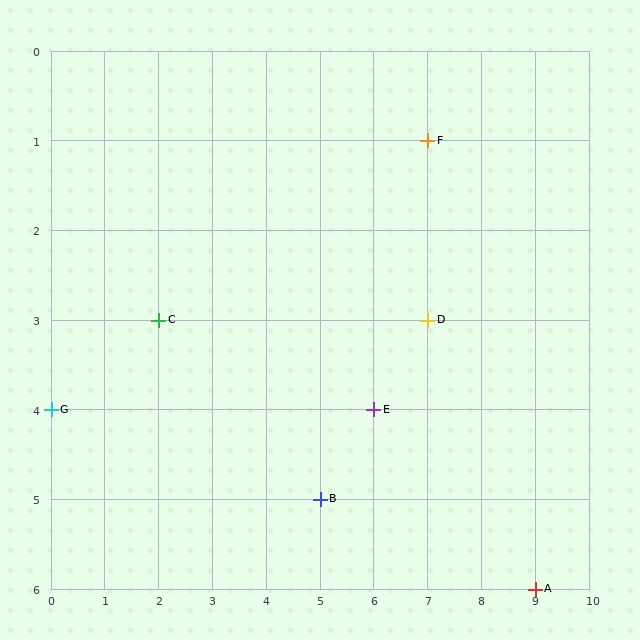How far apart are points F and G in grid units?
Points F and G are 7 columns and 3 rows apart (about 7.6 grid units diagonally).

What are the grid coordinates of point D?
Point D is at grid coordinates (7, 3).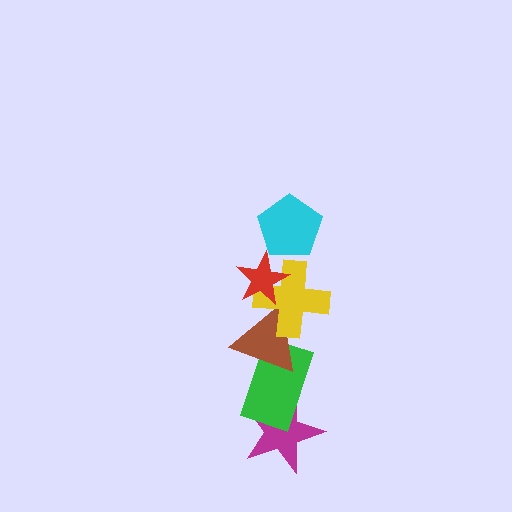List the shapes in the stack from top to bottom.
From top to bottom: the cyan pentagon, the red star, the yellow cross, the brown triangle, the green rectangle, the magenta star.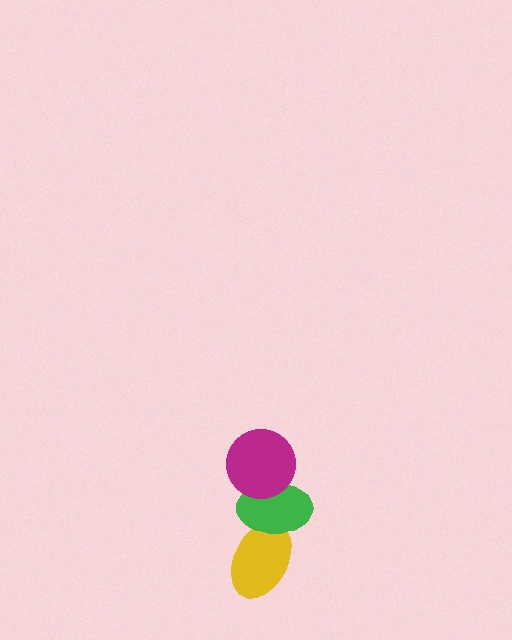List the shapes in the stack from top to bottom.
From top to bottom: the magenta circle, the green ellipse, the yellow ellipse.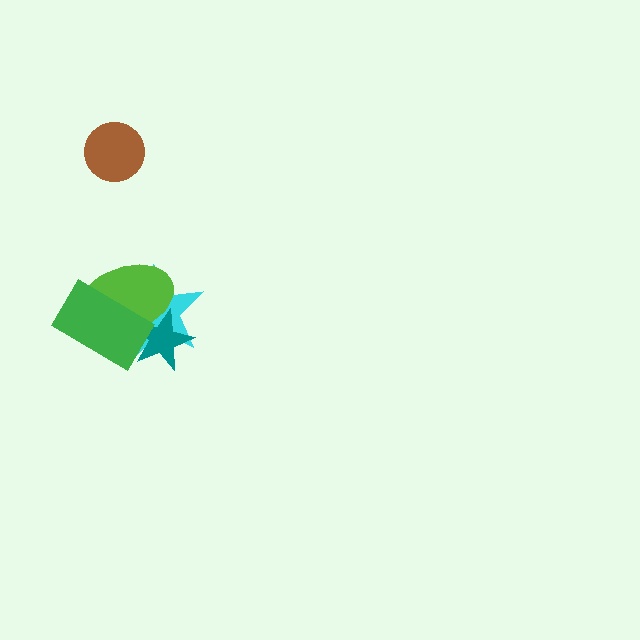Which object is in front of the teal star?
The green rectangle is in front of the teal star.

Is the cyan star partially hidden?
Yes, it is partially covered by another shape.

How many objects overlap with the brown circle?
0 objects overlap with the brown circle.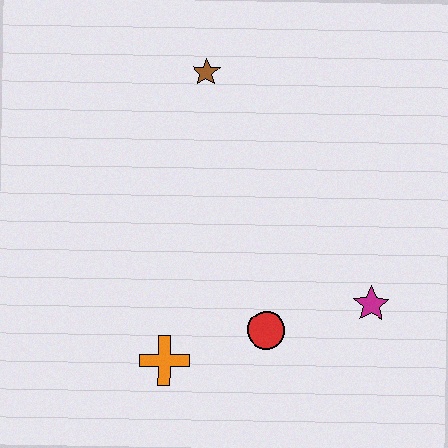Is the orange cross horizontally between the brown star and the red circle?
No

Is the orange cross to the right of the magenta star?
No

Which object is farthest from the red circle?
The brown star is farthest from the red circle.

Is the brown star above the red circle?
Yes